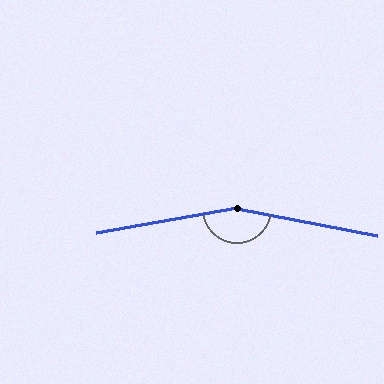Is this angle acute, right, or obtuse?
It is obtuse.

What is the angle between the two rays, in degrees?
Approximately 159 degrees.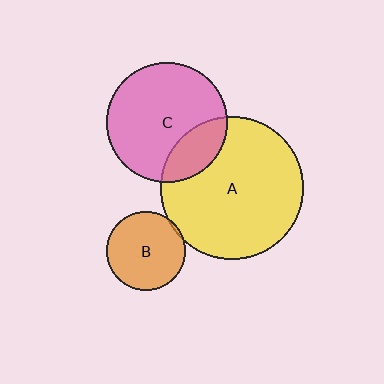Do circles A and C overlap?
Yes.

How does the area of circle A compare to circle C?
Approximately 1.4 times.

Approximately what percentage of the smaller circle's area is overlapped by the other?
Approximately 20%.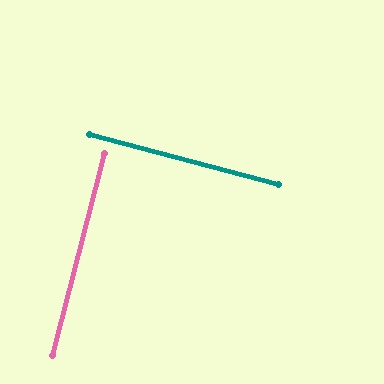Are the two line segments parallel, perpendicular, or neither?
Perpendicular — they meet at approximately 90°.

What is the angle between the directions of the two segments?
Approximately 90 degrees.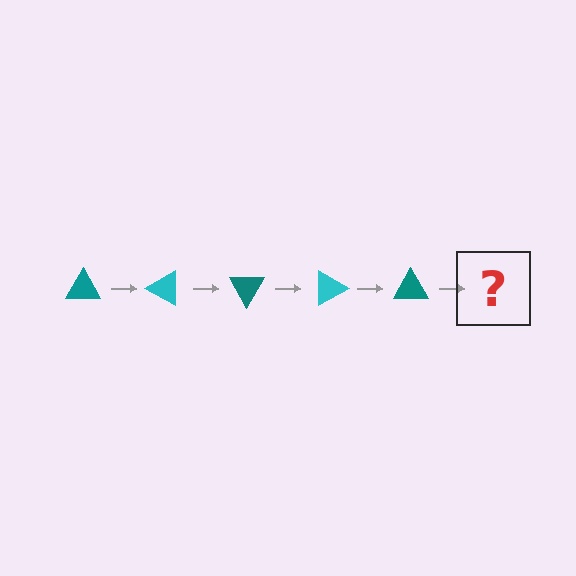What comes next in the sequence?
The next element should be a cyan triangle, rotated 150 degrees from the start.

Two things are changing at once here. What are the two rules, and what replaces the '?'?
The two rules are that it rotates 30 degrees each step and the color cycles through teal and cyan. The '?' should be a cyan triangle, rotated 150 degrees from the start.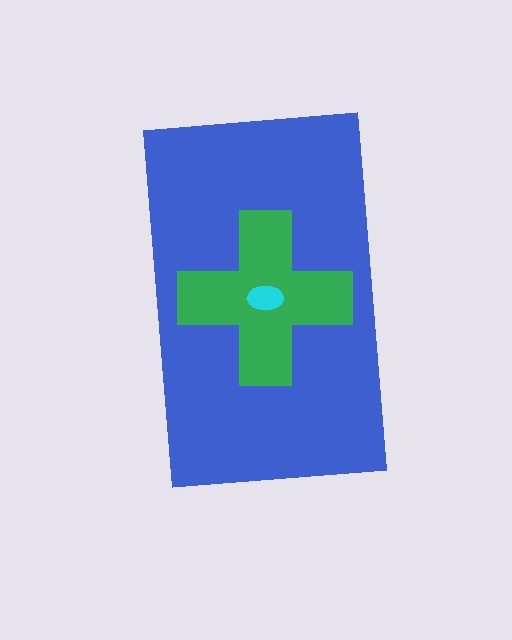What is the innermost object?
The cyan ellipse.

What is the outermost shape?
The blue rectangle.